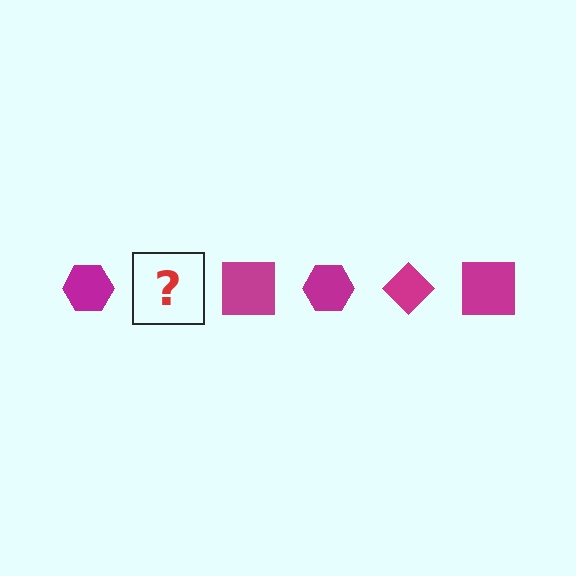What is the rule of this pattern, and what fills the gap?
The rule is that the pattern cycles through hexagon, diamond, square shapes in magenta. The gap should be filled with a magenta diamond.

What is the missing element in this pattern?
The missing element is a magenta diamond.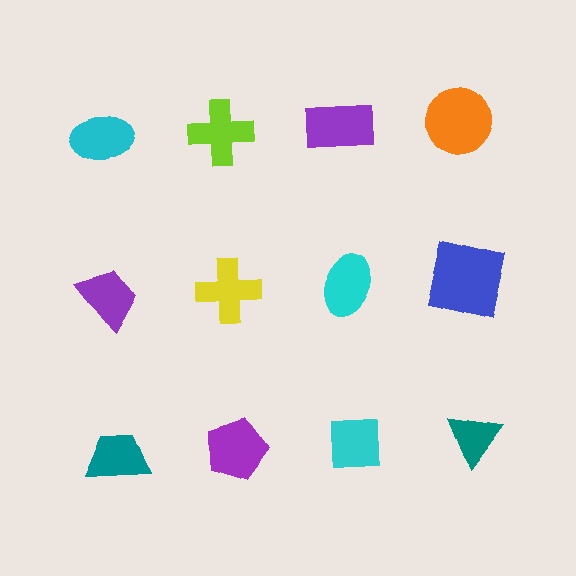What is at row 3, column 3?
A cyan square.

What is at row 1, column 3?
A purple rectangle.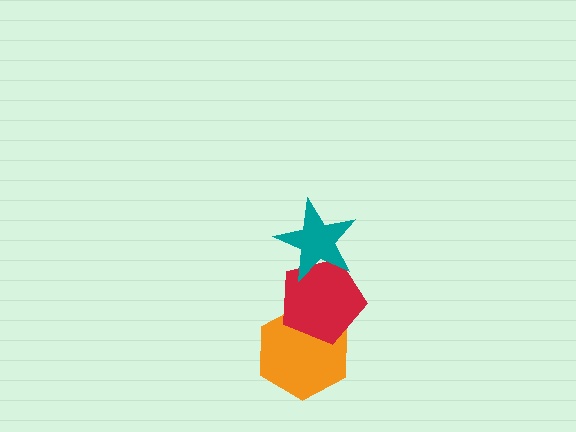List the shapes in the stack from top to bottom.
From top to bottom: the teal star, the red pentagon, the orange hexagon.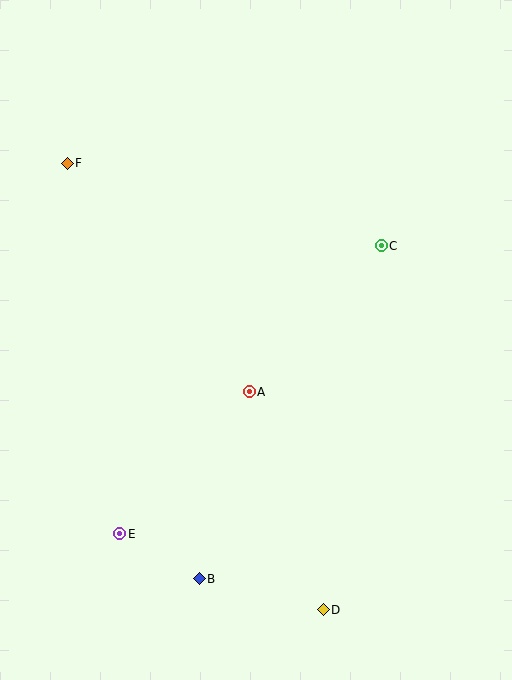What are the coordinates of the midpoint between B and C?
The midpoint between B and C is at (290, 412).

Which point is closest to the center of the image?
Point A at (249, 392) is closest to the center.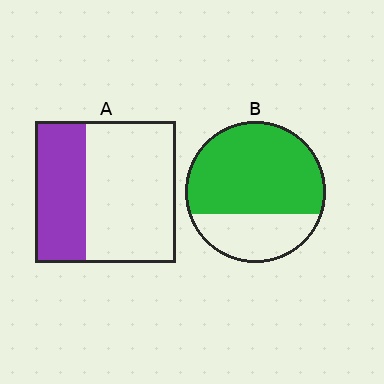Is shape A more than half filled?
No.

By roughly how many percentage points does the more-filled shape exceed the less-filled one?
By roughly 35 percentage points (B over A).